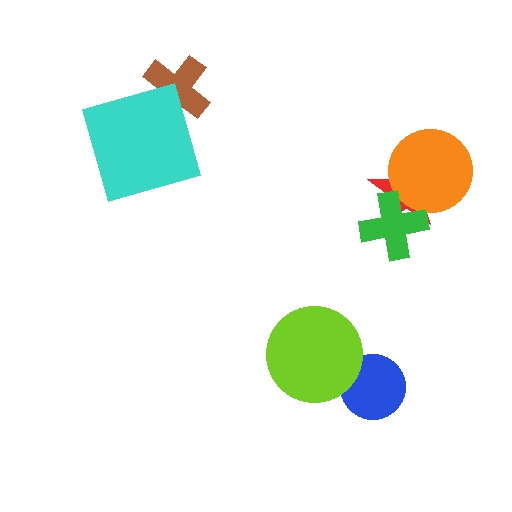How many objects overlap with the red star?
2 objects overlap with the red star.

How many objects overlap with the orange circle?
2 objects overlap with the orange circle.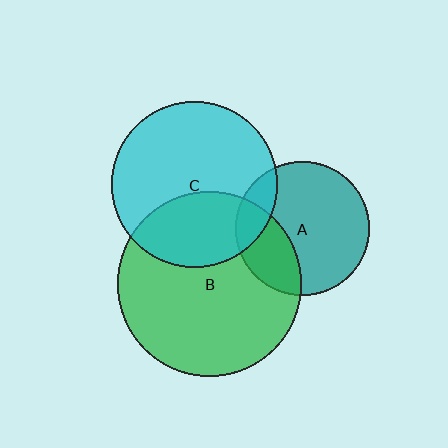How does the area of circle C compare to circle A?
Approximately 1.5 times.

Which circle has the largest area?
Circle B (green).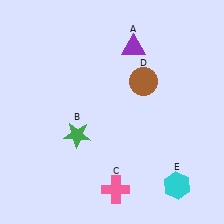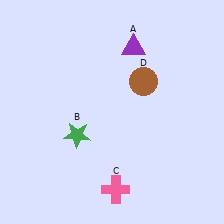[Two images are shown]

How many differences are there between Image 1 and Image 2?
There is 1 difference between the two images.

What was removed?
The cyan hexagon (E) was removed in Image 2.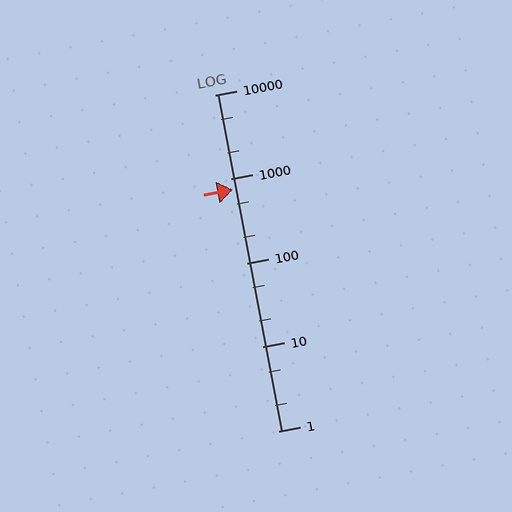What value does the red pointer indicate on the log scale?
The pointer indicates approximately 740.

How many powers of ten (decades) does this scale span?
The scale spans 4 decades, from 1 to 10000.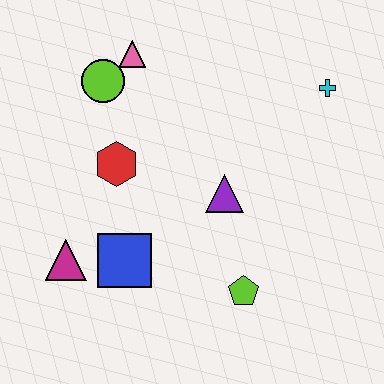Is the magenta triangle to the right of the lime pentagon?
No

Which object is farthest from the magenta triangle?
The cyan cross is farthest from the magenta triangle.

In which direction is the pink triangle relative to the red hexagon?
The pink triangle is above the red hexagon.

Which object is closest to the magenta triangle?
The blue square is closest to the magenta triangle.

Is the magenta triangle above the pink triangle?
No